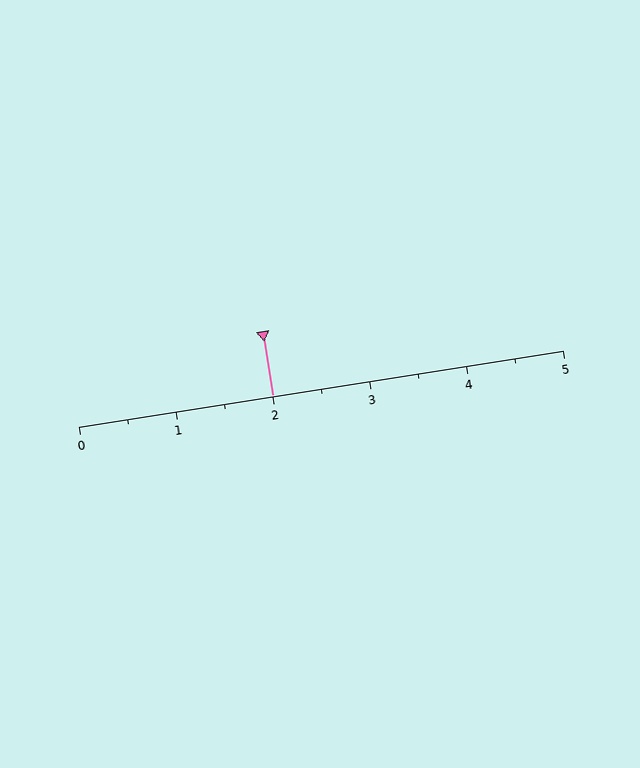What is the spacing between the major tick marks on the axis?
The major ticks are spaced 1 apart.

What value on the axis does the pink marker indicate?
The marker indicates approximately 2.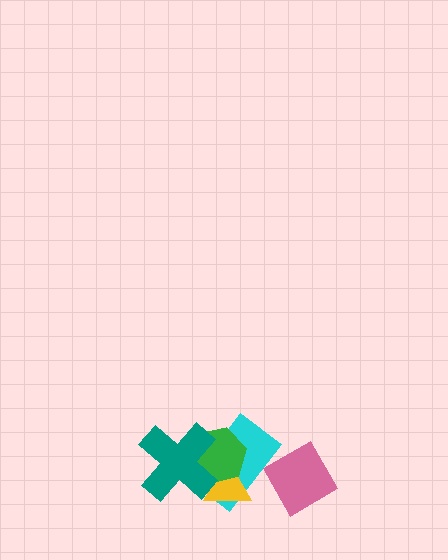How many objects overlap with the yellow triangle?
3 objects overlap with the yellow triangle.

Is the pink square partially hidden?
No, no other shape covers it.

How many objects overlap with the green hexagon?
3 objects overlap with the green hexagon.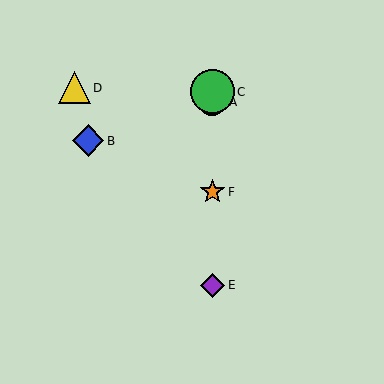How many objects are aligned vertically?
4 objects (A, C, E, F) are aligned vertically.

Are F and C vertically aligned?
Yes, both are at x≈212.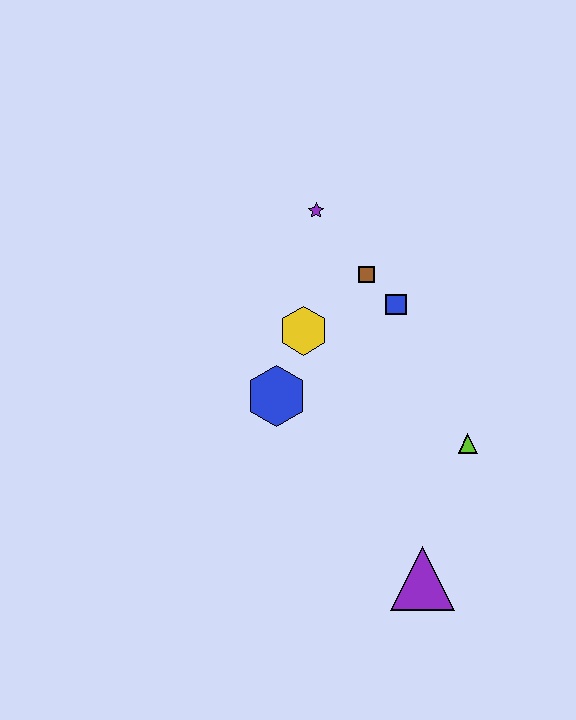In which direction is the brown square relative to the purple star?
The brown square is below the purple star.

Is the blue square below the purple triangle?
No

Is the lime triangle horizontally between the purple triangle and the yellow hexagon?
No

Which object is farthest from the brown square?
The purple triangle is farthest from the brown square.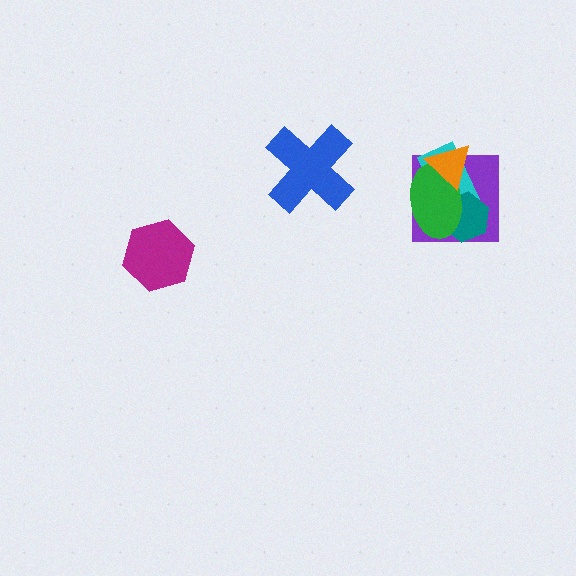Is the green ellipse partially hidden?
Yes, it is partially covered by another shape.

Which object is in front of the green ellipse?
The orange triangle is in front of the green ellipse.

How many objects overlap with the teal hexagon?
3 objects overlap with the teal hexagon.